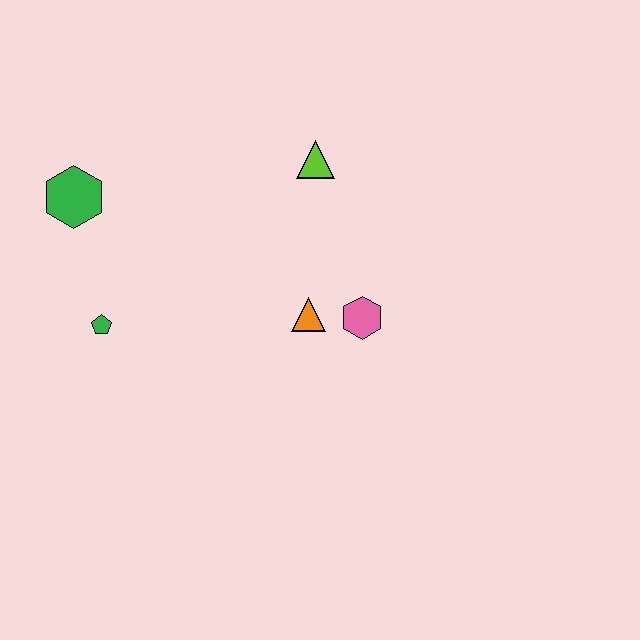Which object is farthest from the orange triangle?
The green hexagon is farthest from the orange triangle.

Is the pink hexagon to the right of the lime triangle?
Yes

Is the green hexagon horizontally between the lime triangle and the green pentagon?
No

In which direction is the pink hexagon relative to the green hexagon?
The pink hexagon is to the right of the green hexagon.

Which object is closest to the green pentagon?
The green hexagon is closest to the green pentagon.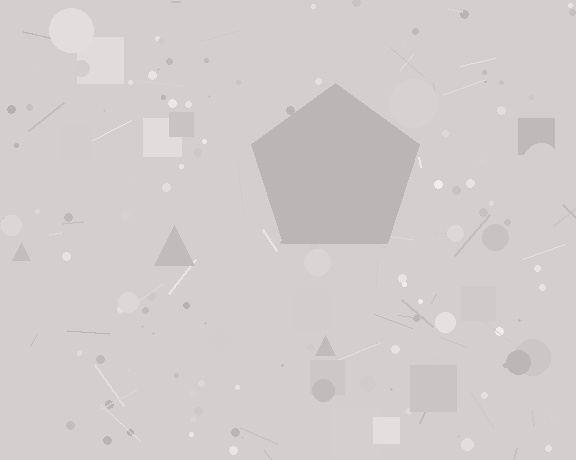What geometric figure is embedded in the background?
A pentagon is embedded in the background.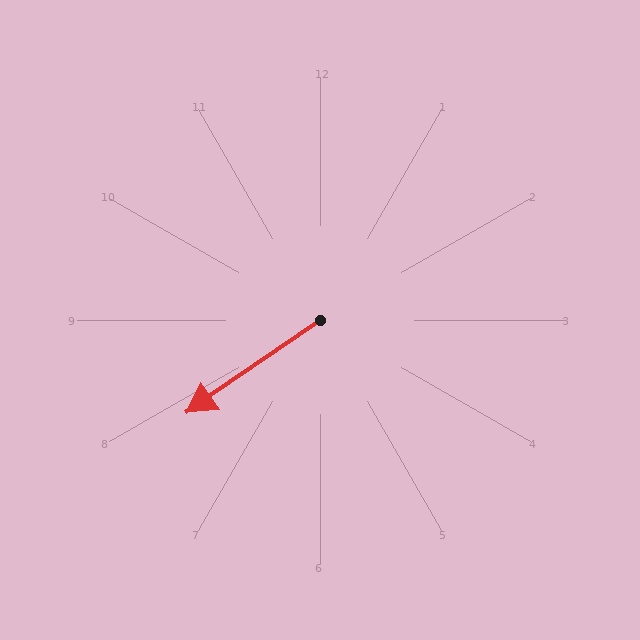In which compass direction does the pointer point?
Southwest.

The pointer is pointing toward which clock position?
Roughly 8 o'clock.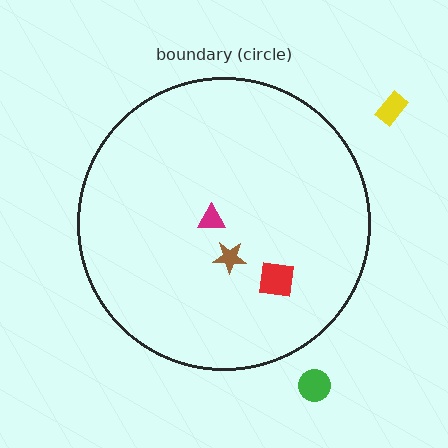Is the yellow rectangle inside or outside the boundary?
Outside.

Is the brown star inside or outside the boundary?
Inside.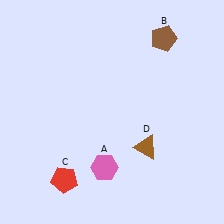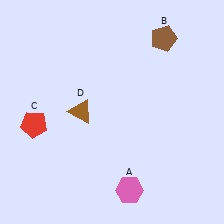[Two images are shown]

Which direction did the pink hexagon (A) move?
The pink hexagon (A) moved right.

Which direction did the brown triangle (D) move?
The brown triangle (D) moved left.